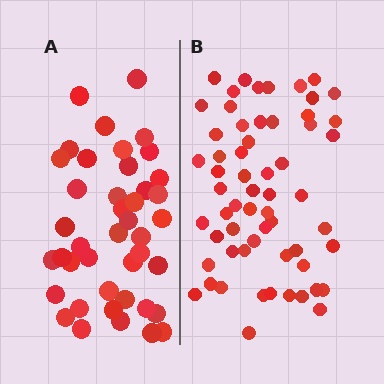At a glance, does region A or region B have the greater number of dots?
Region B (the right region) has more dots.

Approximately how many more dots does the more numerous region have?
Region B has approximately 20 more dots than region A.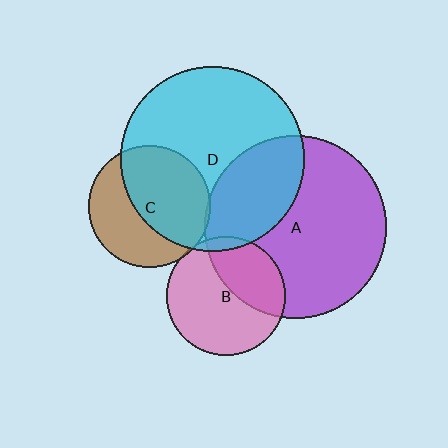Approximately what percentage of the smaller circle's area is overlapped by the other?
Approximately 5%.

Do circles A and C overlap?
Yes.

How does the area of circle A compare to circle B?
Approximately 2.4 times.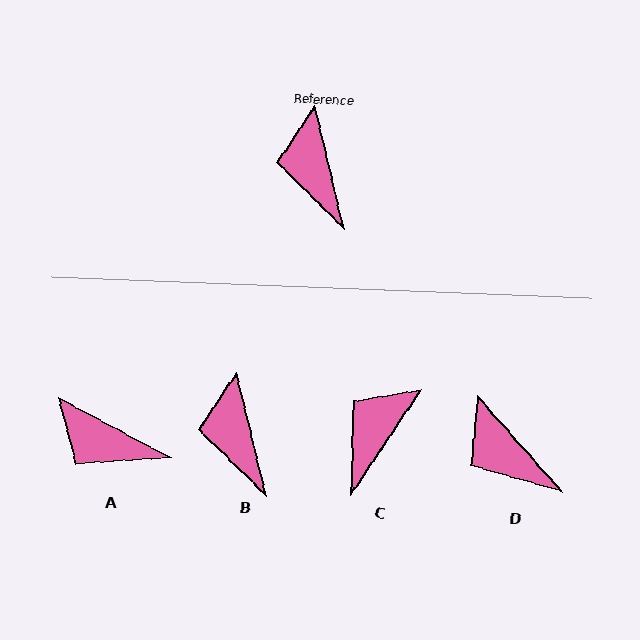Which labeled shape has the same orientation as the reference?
B.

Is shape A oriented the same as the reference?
No, it is off by about 48 degrees.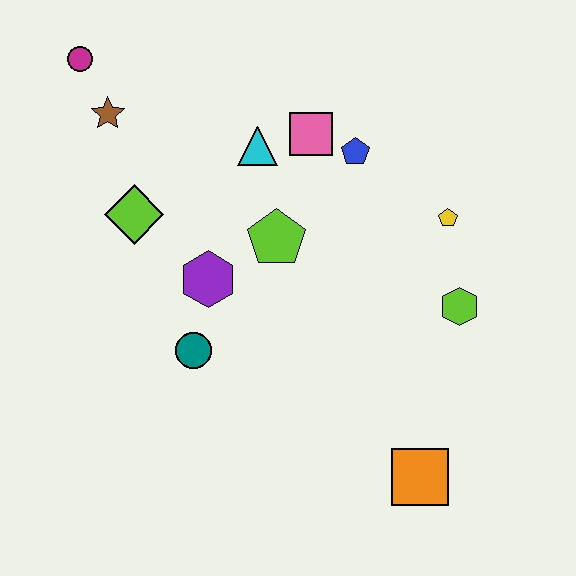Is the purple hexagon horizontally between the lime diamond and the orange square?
Yes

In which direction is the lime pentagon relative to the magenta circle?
The lime pentagon is to the right of the magenta circle.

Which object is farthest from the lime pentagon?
The orange square is farthest from the lime pentagon.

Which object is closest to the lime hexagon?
The yellow pentagon is closest to the lime hexagon.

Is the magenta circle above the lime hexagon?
Yes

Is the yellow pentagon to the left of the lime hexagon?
Yes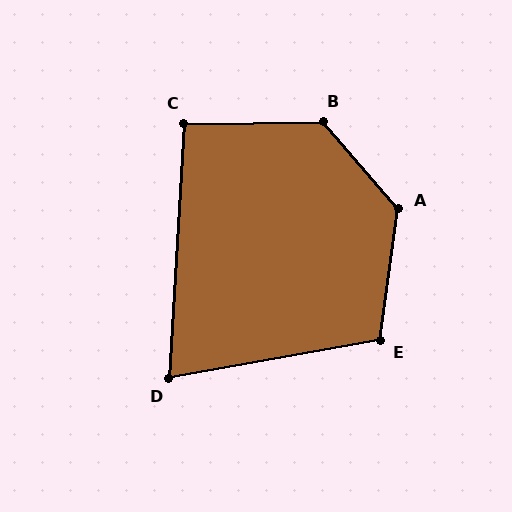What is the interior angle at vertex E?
Approximately 108 degrees (obtuse).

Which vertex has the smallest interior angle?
D, at approximately 76 degrees.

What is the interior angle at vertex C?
Approximately 94 degrees (approximately right).